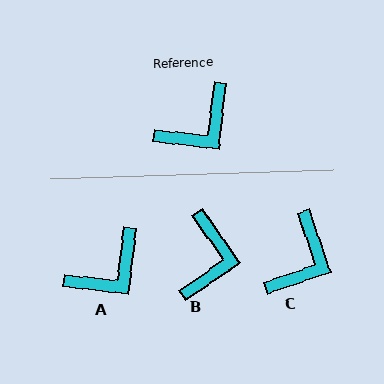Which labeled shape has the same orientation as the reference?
A.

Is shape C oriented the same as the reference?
No, it is off by about 25 degrees.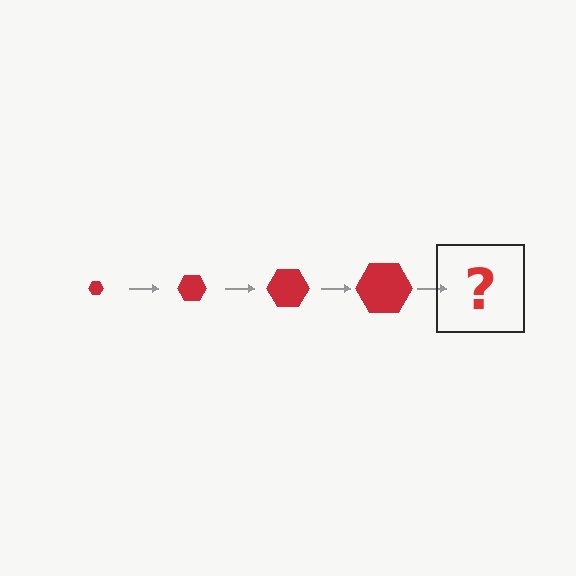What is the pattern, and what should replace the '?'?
The pattern is that the hexagon gets progressively larger each step. The '?' should be a red hexagon, larger than the previous one.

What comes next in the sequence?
The next element should be a red hexagon, larger than the previous one.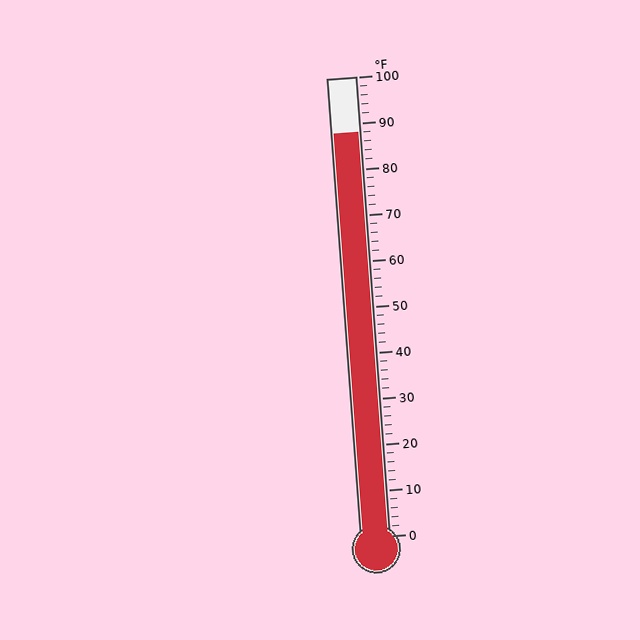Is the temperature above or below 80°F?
The temperature is above 80°F.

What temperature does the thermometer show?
The thermometer shows approximately 88°F.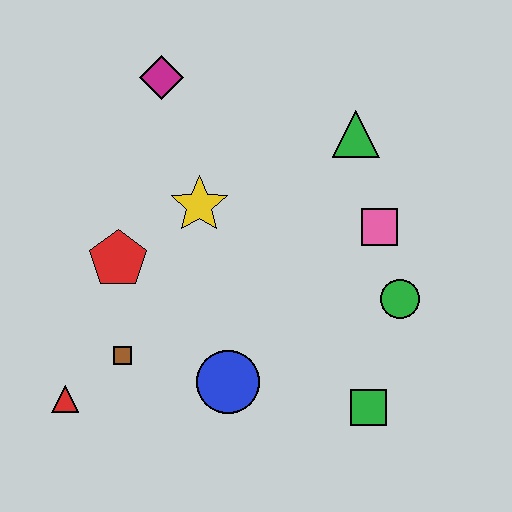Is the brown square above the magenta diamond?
No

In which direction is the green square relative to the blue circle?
The green square is to the right of the blue circle.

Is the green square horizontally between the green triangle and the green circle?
Yes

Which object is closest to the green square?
The green circle is closest to the green square.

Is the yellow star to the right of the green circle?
No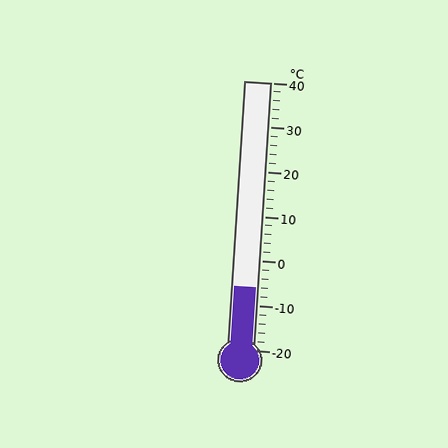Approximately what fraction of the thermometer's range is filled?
The thermometer is filled to approximately 25% of its range.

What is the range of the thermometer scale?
The thermometer scale ranges from -20°C to 40°C.